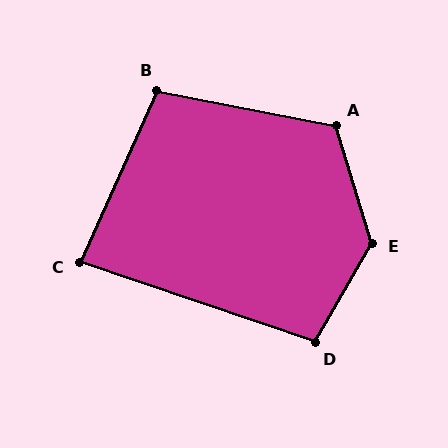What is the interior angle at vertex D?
Approximately 101 degrees (obtuse).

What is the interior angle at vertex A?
Approximately 118 degrees (obtuse).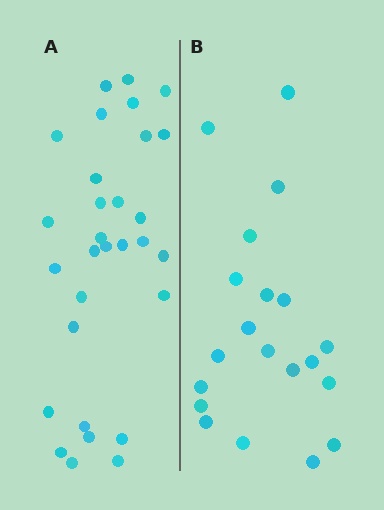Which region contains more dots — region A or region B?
Region A (the left region) has more dots.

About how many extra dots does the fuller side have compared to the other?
Region A has roughly 10 or so more dots than region B.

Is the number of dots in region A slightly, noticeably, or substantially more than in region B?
Region A has substantially more. The ratio is roughly 1.5 to 1.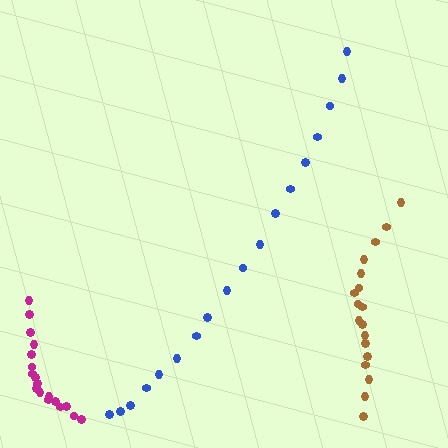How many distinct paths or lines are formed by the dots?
There are 3 distinct paths.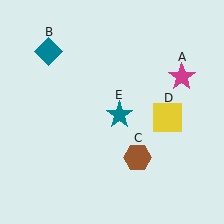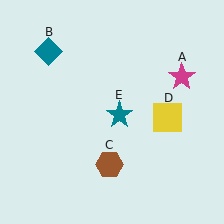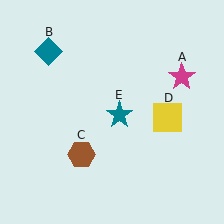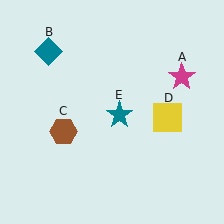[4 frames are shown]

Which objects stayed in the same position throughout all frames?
Magenta star (object A) and teal diamond (object B) and yellow square (object D) and teal star (object E) remained stationary.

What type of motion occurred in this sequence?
The brown hexagon (object C) rotated clockwise around the center of the scene.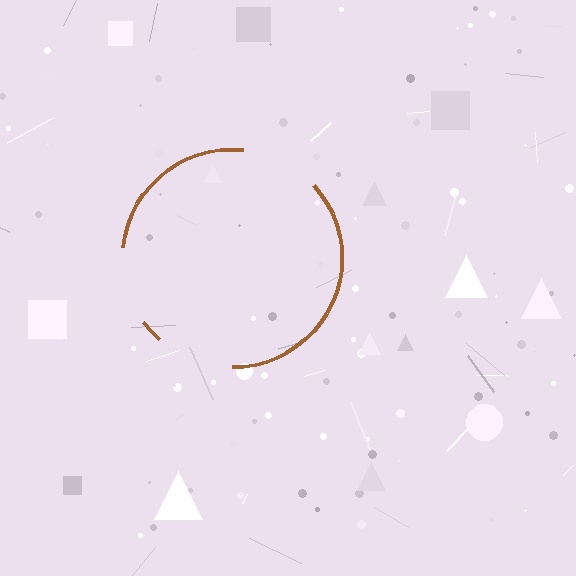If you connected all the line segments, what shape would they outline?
They would outline a circle.